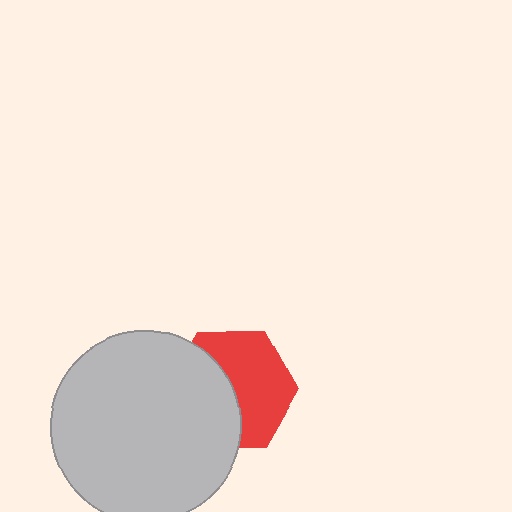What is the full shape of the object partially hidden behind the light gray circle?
The partially hidden object is a red hexagon.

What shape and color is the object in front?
The object in front is a light gray circle.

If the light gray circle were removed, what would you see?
You would see the complete red hexagon.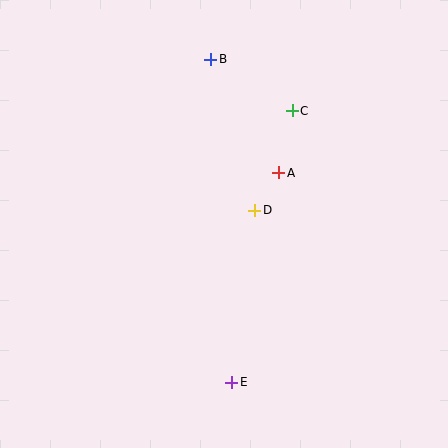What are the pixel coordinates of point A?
Point A is at (279, 173).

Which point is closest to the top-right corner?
Point C is closest to the top-right corner.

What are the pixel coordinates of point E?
Point E is at (232, 382).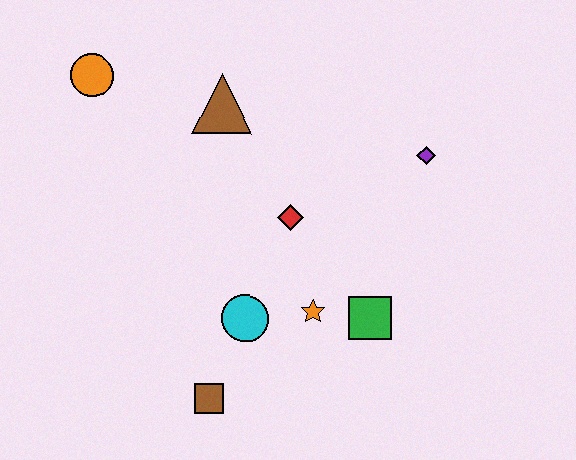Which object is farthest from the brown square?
The orange circle is farthest from the brown square.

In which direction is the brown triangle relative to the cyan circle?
The brown triangle is above the cyan circle.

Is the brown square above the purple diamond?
No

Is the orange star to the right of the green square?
No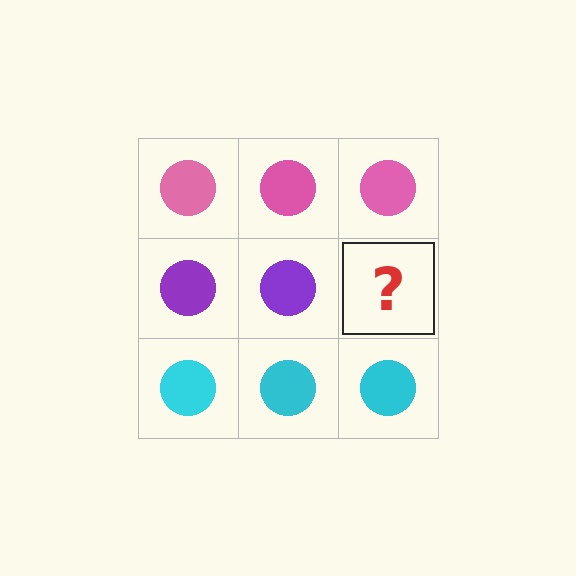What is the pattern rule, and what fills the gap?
The rule is that each row has a consistent color. The gap should be filled with a purple circle.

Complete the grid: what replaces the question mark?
The question mark should be replaced with a purple circle.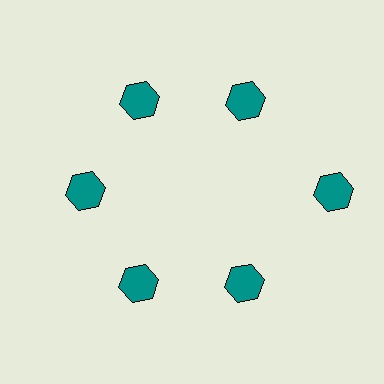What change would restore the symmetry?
The symmetry would be restored by moving it inward, back onto the ring so that all 6 hexagons sit at equal angles and equal distance from the center.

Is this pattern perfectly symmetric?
No. The 6 teal hexagons are arranged in a ring, but one element near the 3 o'clock position is pushed outward from the center, breaking the 6-fold rotational symmetry.